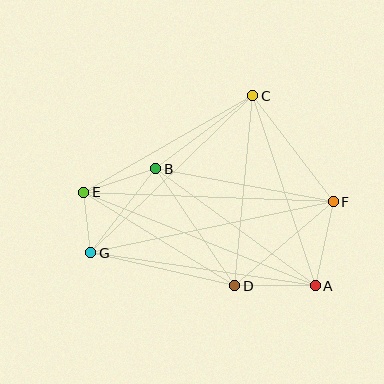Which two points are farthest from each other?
Points E and F are farthest from each other.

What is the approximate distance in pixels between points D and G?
The distance between D and G is approximately 148 pixels.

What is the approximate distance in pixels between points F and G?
The distance between F and G is approximately 248 pixels.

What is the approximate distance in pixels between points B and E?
The distance between B and E is approximately 76 pixels.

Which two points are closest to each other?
Points E and G are closest to each other.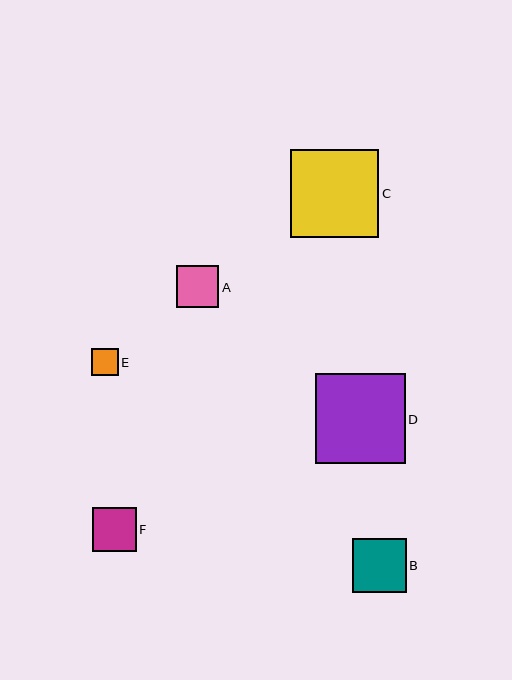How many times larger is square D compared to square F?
Square D is approximately 2.0 times the size of square F.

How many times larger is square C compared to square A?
Square C is approximately 2.1 times the size of square A.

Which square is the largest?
Square D is the largest with a size of approximately 90 pixels.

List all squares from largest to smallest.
From largest to smallest: D, C, B, F, A, E.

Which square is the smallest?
Square E is the smallest with a size of approximately 27 pixels.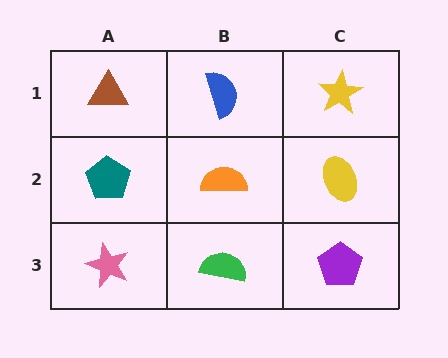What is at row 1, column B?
A blue semicircle.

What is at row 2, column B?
An orange semicircle.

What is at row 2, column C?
A yellow ellipse.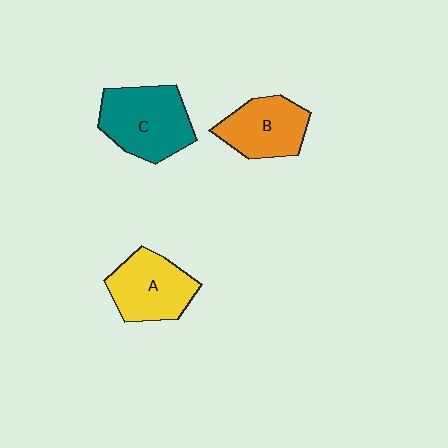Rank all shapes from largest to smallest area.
From largest to smallest: C (teal), A (yellow), B (orange).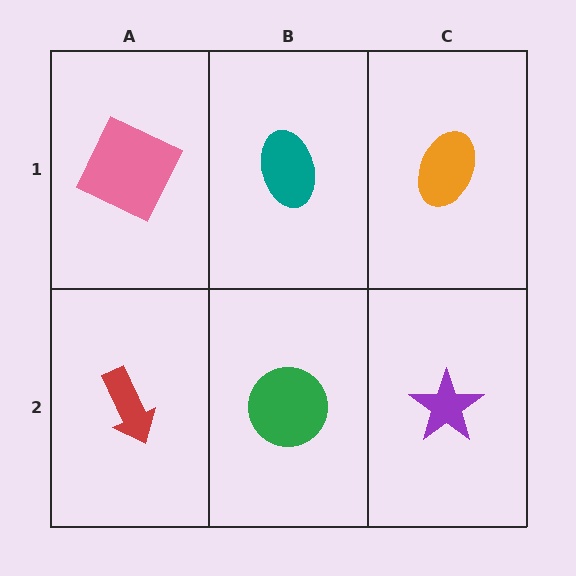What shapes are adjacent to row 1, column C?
A purple star (row 2, column C), a teal ellipse (row 1, column B).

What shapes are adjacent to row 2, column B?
A teal ellipse (row 1, column B), a red arrow (row 2, column A), a purple star (row 2, column C).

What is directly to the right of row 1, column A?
A teal ellipse.